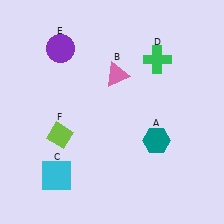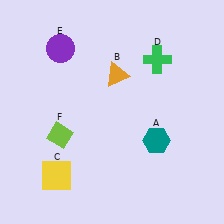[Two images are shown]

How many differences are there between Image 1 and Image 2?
There are 2 differences between the two images.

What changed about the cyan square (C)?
In Image 1, C is cyan. In Image 2, it changed to yellow.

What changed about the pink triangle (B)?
In Image 1, B is pink. In Image 2, it changed to orange.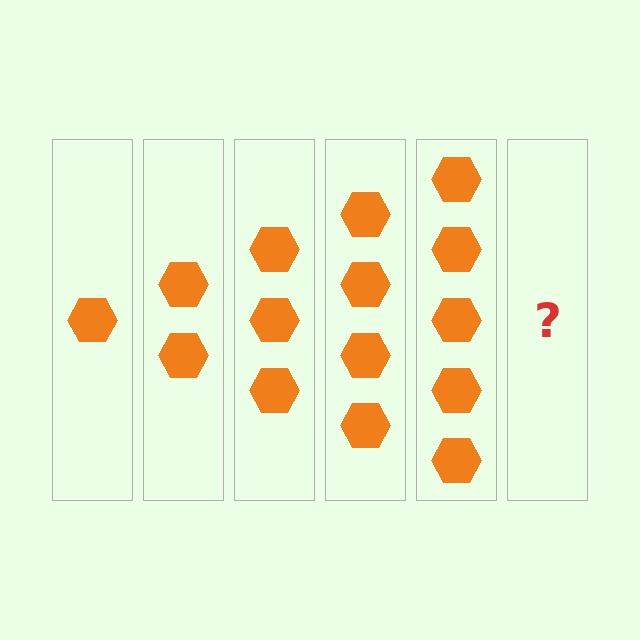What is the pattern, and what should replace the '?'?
The pattern is that each step adds one more hexagon. The '?' should be 6 hexagons.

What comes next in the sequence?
The next element should be 6 hexagons.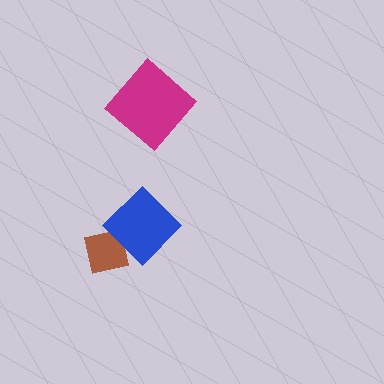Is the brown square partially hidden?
Yes, it is partially covered by another shape.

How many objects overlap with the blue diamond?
1 object overlaps with the blue diamond.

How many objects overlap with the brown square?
1 object overlaps with the brown square.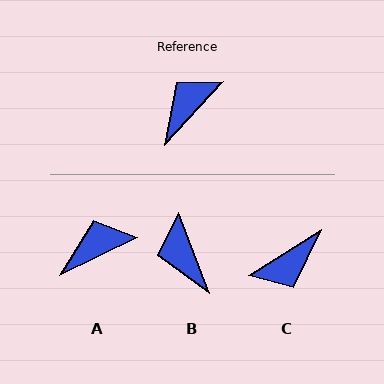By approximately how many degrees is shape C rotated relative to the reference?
Approximately 165 degrees counter-clockwise.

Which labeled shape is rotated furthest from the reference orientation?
C, about 165 degrees away.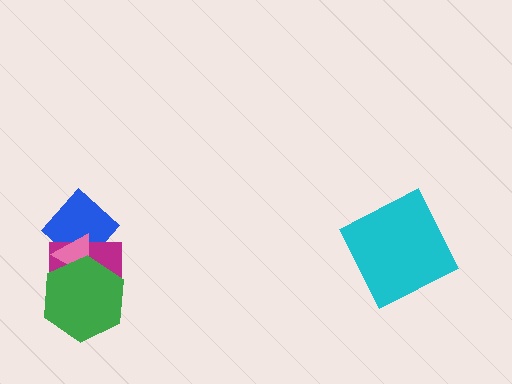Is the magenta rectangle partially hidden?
Yes, it is partially covered by another shape.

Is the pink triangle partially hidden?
Yes, it is partially covered by another shape.